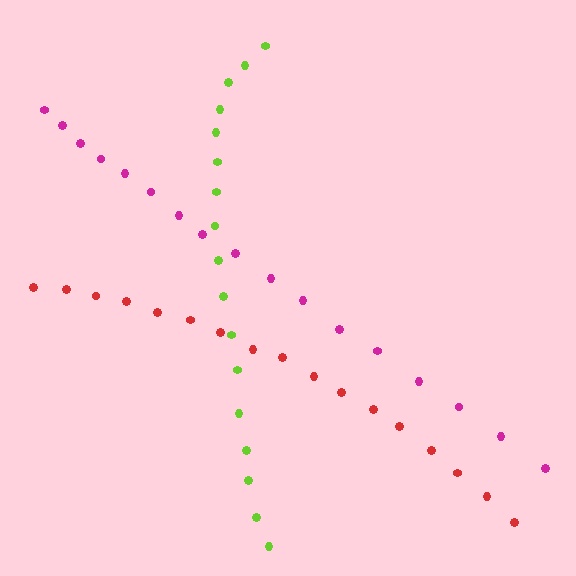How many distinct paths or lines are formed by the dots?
There are 3 distinct paths.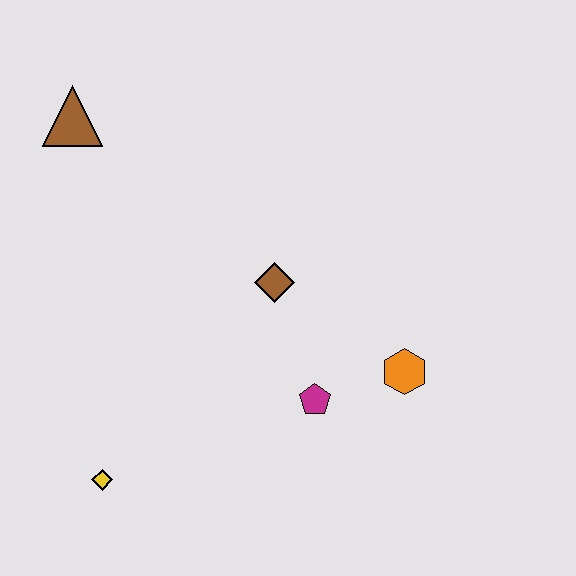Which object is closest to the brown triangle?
The brown diamond is closest to the brown triangle.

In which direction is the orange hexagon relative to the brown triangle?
The orange hexagon is to the right of the brown triangle.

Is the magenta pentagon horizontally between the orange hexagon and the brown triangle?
Yes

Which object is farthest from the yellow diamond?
The brown triangle is farthest from the yellow diamond.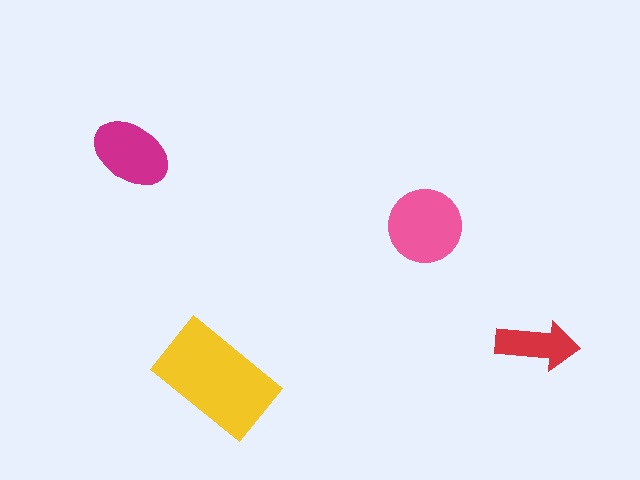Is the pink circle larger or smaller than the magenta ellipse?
Larger.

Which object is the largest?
The yellow rectangle.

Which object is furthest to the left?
The magenta ellipse is leftmost.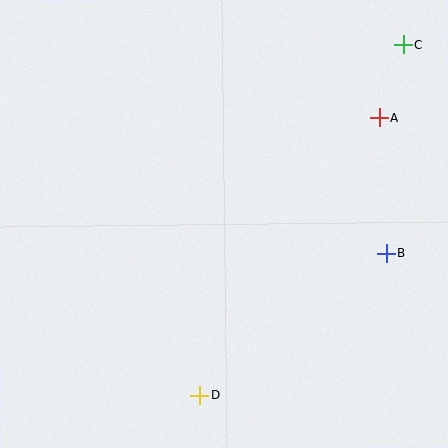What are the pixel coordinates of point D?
Point D is at (200, 396).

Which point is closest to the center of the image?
Point B at (386, 253) is closest to the center.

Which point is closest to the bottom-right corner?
Point B is closest to the bottom-right corner.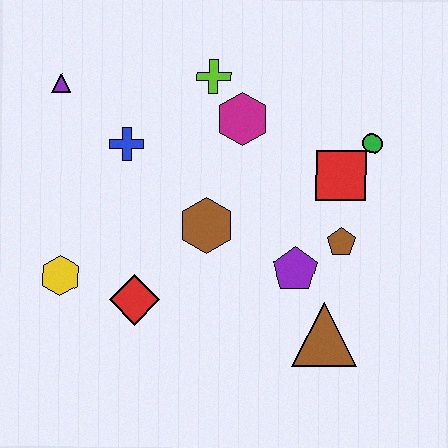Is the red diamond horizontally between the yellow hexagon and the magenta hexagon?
Yes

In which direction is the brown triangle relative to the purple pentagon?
The brown triangle is below the purple pentagon.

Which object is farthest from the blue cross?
The brown triangle is farthest from the blue cross.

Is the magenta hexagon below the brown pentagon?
No